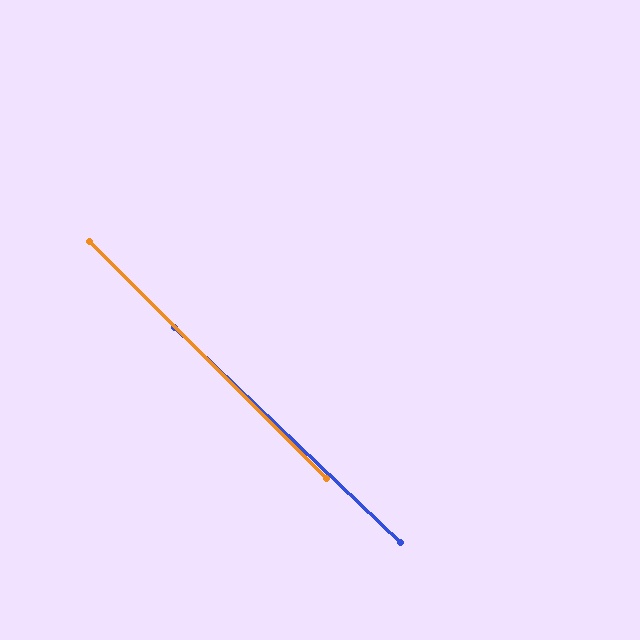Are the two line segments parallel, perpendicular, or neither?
Parallel — their directions differ by only 1.3°.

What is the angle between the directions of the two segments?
Approximately 1 degree.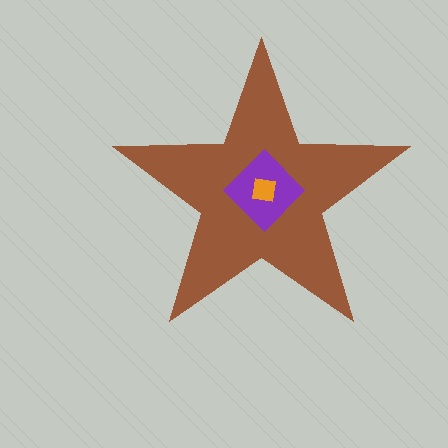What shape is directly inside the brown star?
The purple diamond.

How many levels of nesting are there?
3.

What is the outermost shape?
The brown star.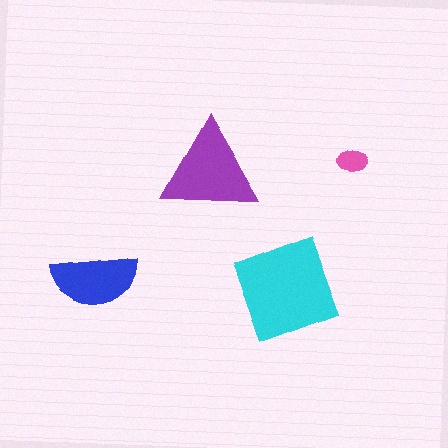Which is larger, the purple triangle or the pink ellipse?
The purple triangle.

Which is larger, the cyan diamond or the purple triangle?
The cyan diamond.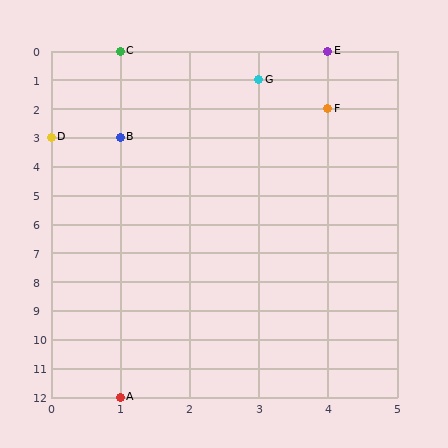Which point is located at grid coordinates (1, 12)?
Point A is at (1, 12).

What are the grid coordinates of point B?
Point B is at grid coordinates (1, 3).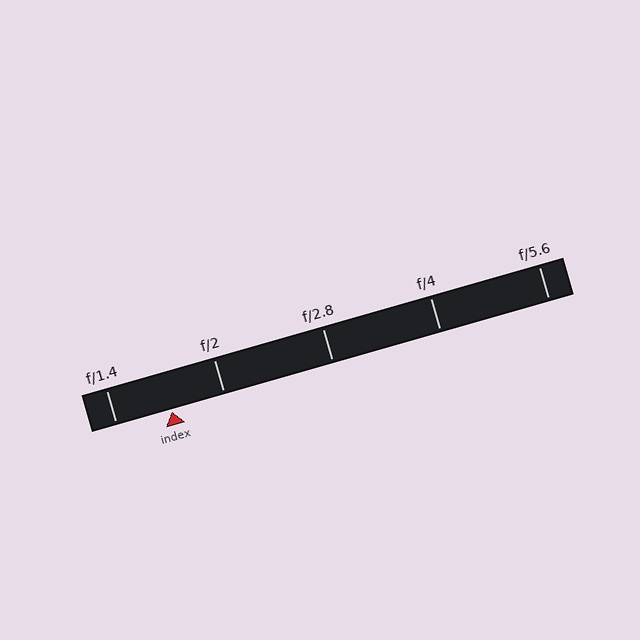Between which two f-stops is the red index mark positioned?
The index mark is between f/1.4 and f/2.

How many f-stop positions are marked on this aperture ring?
There are 5 f-stop positions marked.